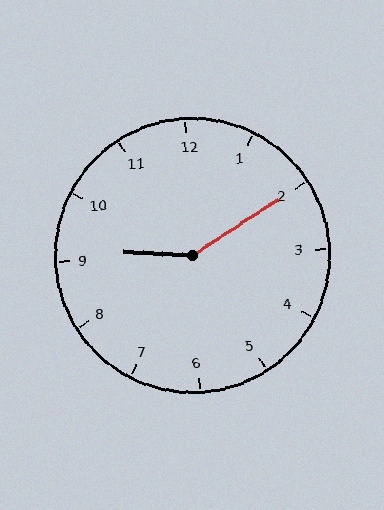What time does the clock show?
9:10.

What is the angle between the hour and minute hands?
Approximately 145 degrees.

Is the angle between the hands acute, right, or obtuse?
It is obtuse.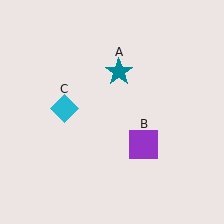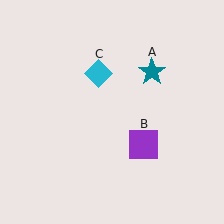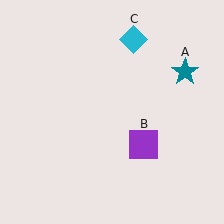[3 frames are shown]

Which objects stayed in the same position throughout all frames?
Purple square (object B) remained stationary.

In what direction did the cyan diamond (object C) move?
The cyan diamond (object C) moved up and to the right.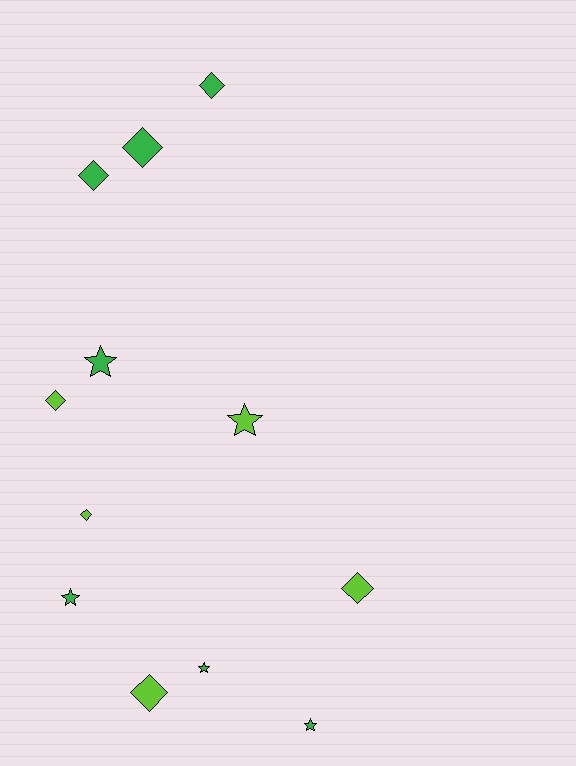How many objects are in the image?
There are 12 objects.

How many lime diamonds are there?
There are 4 lime diamonds.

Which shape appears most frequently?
Diamond, with 7 objects.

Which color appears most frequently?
Green, with 7 objects.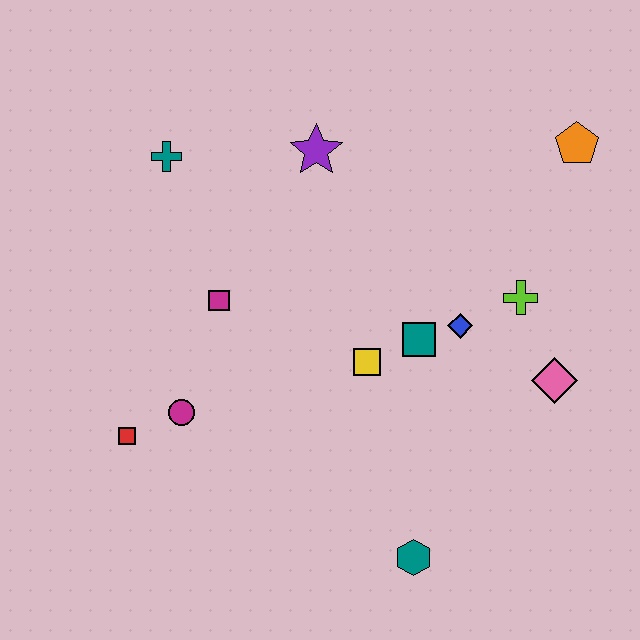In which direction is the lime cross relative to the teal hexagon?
The lime cross is above the teal hexagon.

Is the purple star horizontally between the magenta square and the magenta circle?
No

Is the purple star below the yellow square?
No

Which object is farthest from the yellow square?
The orange pentagon is farthest from the yellow square.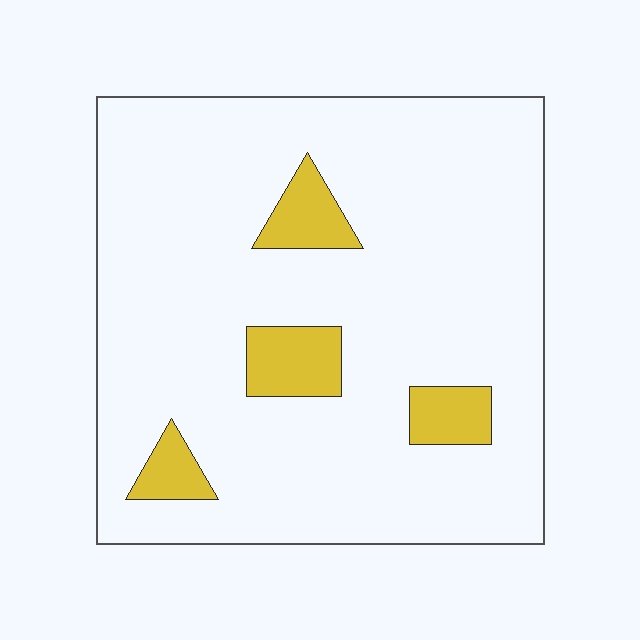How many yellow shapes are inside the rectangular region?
4.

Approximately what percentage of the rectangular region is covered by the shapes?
Approximately 10%.